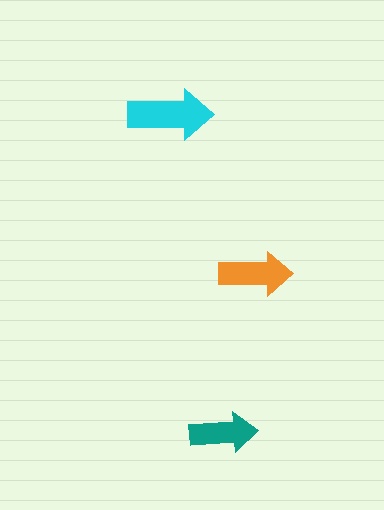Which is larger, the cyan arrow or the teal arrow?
The cyan one.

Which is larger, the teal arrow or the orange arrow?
The orange one.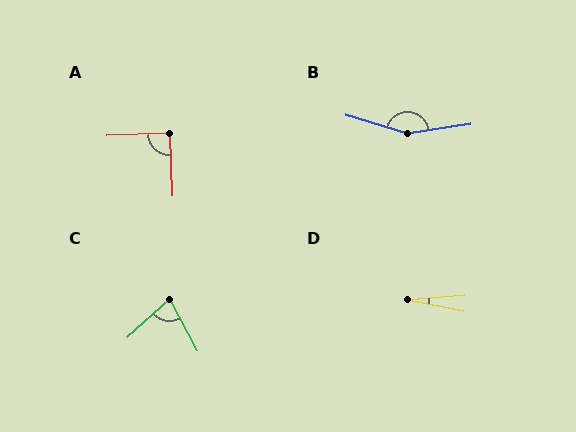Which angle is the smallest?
D, at approximately 16 degrees.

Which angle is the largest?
B, at approximately 156 degrees.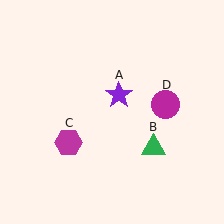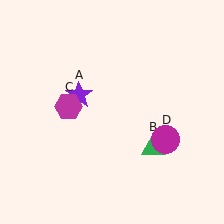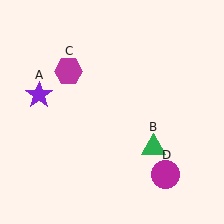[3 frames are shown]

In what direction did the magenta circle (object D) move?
The magenta circle (object D) moved down.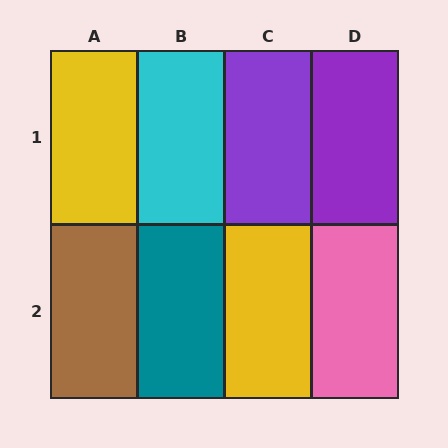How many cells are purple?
2 cells are purple.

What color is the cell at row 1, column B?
Cyan.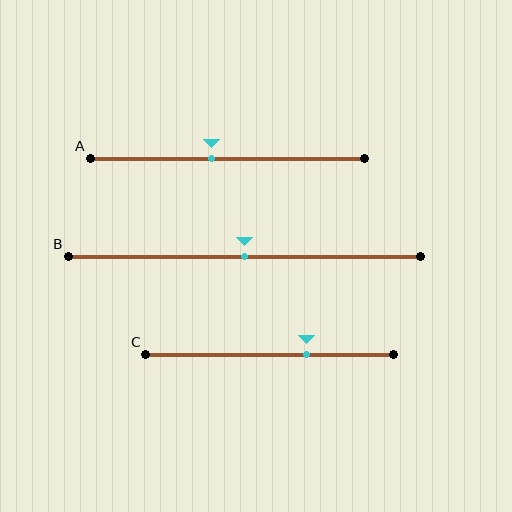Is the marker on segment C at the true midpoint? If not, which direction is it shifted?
No, the marker on segment C is shifted to the right by about 15% of the segment length.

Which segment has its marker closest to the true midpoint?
Segment B has its marker closest to the true midpoint.